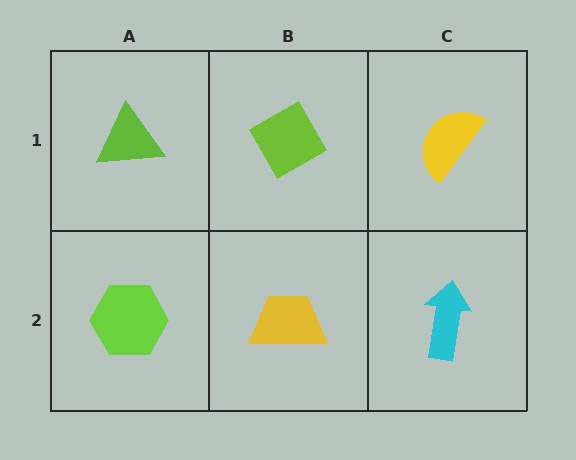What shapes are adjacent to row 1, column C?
A cyan arrow (row 2, column C), a lime diamond (row 1, column B).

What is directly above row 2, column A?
A lime triangle.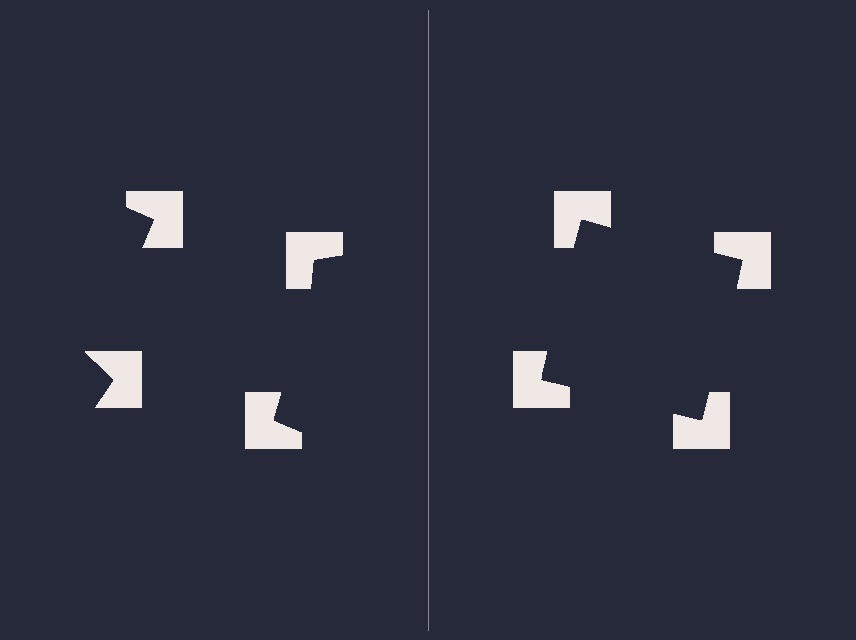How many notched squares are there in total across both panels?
8 — 4 on each side.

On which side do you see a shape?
An illusory square appears on the right side. On the left side the wedge cuts are rotated, so no coherent shape forms.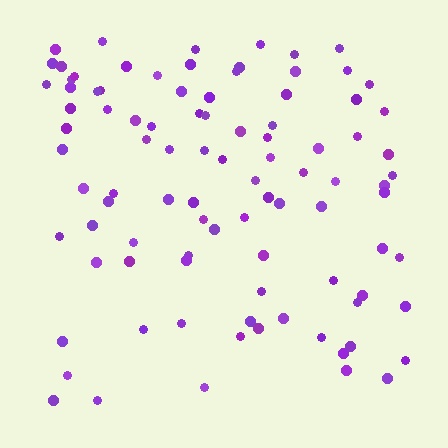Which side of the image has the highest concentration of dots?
The top.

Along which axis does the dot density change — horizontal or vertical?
Vertical.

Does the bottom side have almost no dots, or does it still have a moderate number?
Still a moderate number, just noticeably fewer than the top.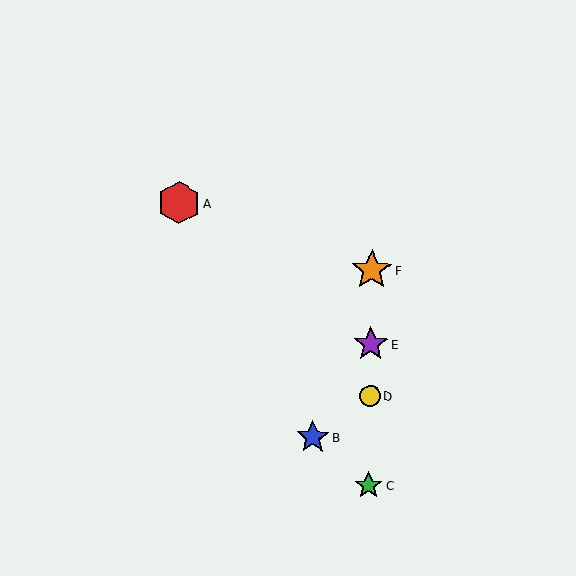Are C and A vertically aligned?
No, C is at x≈369 and A is at x≈179.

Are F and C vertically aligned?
Yes, both are at x≈372.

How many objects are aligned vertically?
4 objects (C, D, E, F) are aligned vertically.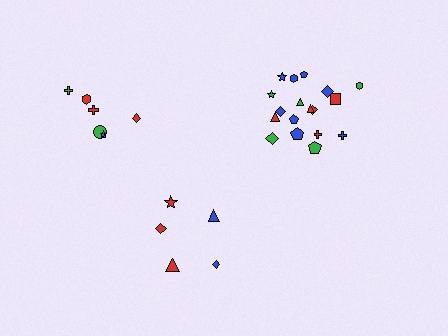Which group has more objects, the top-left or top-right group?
The top-right group.